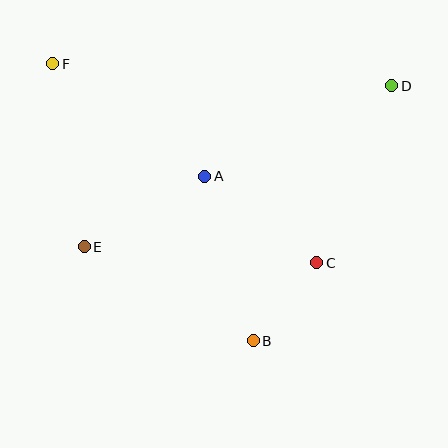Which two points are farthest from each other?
Points D and E are farthest from each other.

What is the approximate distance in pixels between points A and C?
The distance between A and C is approximately 141 pixels.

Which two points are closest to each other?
Points B and C are closest to each other.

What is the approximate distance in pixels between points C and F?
The distance between C and F is approximately 330 pixels.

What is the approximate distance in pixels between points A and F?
The distance between A and F is approximately 189 pixels.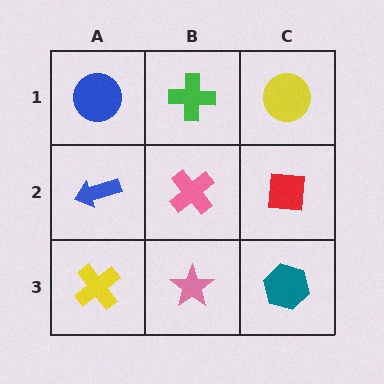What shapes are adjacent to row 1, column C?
A red square (row 2, column C), a green cross (row 1, column B).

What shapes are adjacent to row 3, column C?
A red square (row 2, column C), a pink star (row 3, column B).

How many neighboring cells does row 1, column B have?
3.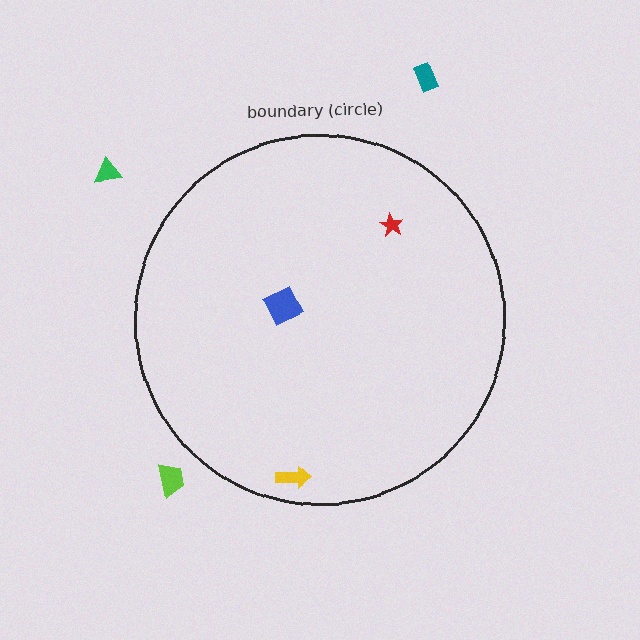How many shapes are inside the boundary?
3 inside, 3 outside.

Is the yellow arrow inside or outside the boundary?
Inside.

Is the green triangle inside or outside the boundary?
Outside.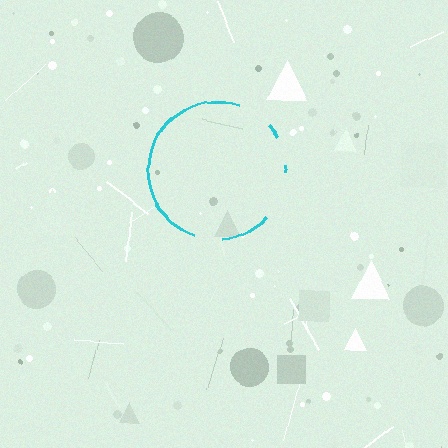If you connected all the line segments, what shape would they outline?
They would outline a circle.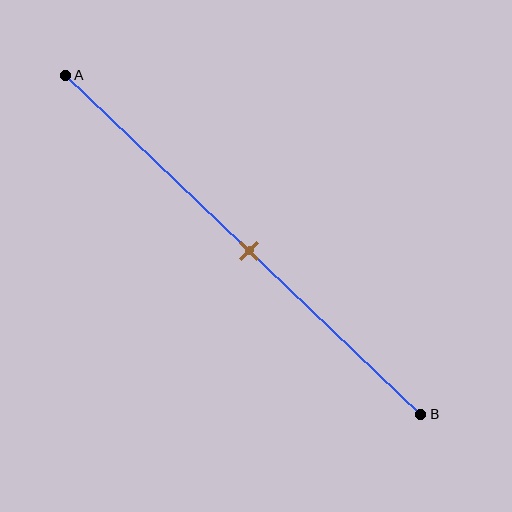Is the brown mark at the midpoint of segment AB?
Yes, the mark is approximately at the midpoint.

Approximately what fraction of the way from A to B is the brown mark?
The brown mark is approximately 50% of the way from A to B.